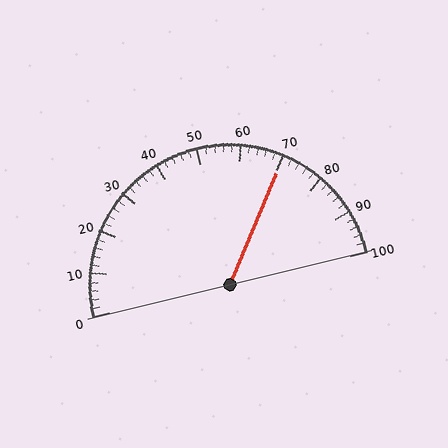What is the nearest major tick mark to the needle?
The nearest major tick mark is 70.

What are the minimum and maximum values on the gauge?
The gauge ranges from 0 to 100.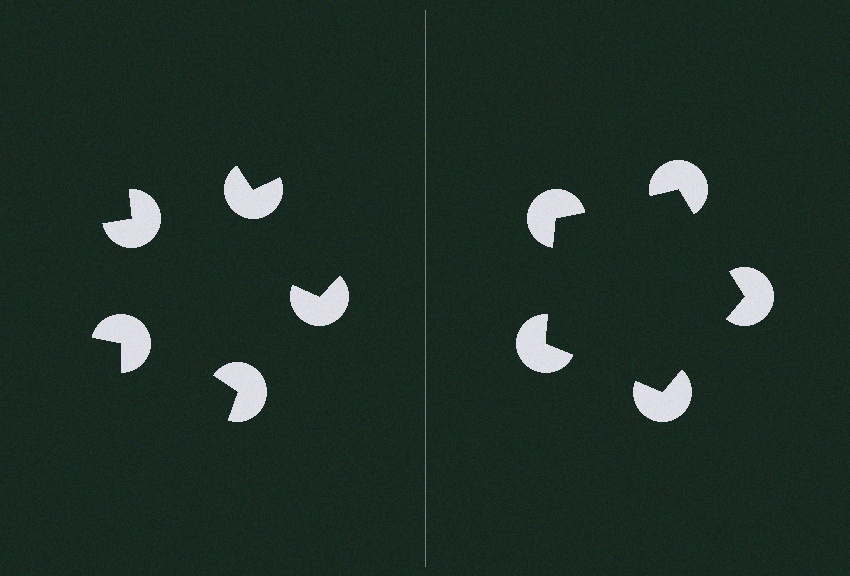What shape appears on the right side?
An illusory pentagon.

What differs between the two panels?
The pac-man discs are positioned identically on both sides; only the wedge orientations differ. On the right they align to a pentagon; on the left they are misaligned.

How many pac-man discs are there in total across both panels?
10 — 5 on each side.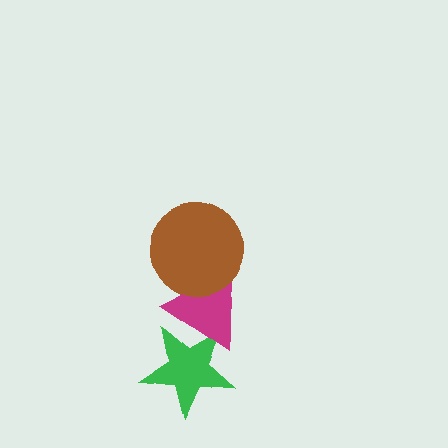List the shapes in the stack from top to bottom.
From top to bottom: the brown circle, the magenta triangle, the green star.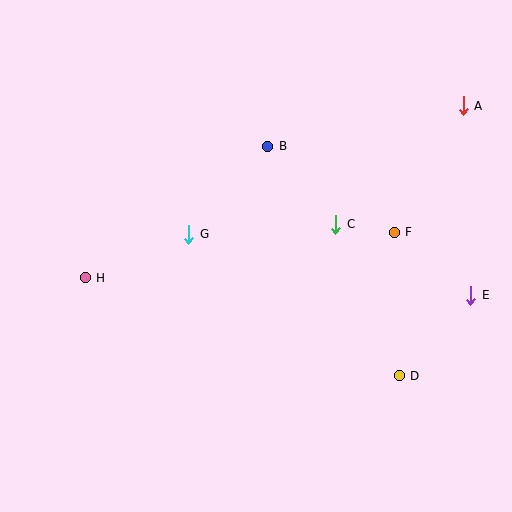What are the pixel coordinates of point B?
Point B is at (268, 146).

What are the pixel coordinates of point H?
Point H is at (85, 278).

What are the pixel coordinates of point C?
Point C is at (336, 224).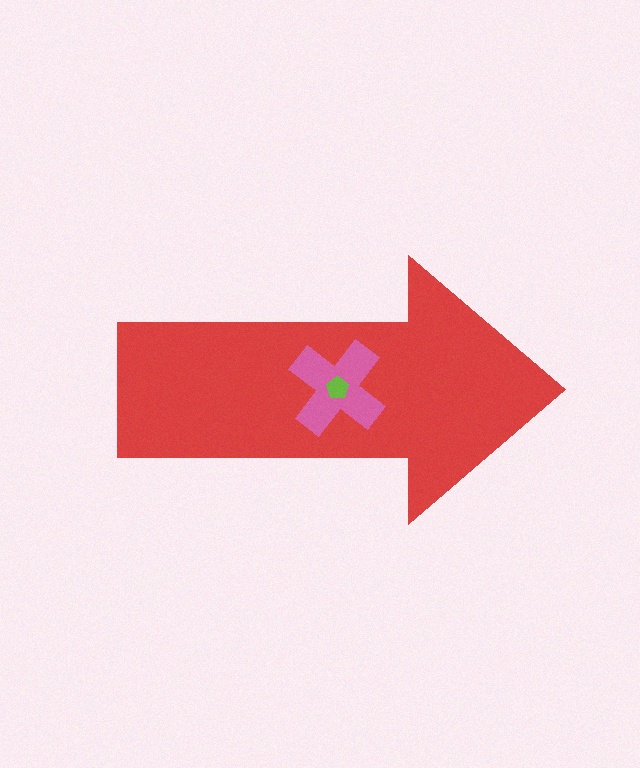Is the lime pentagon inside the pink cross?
Yes.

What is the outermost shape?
The red arrow.